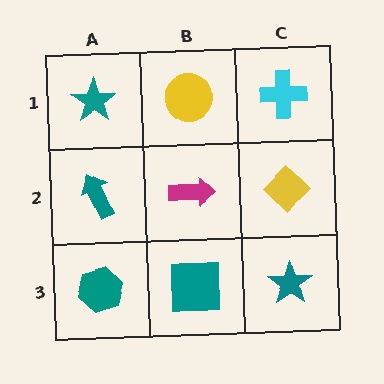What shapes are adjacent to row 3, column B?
A magenta arrow (row 2, column B), a teal hexagon (row 3, column A), a teal star (row 3, column C).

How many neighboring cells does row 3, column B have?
3.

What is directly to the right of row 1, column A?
A yellow circle.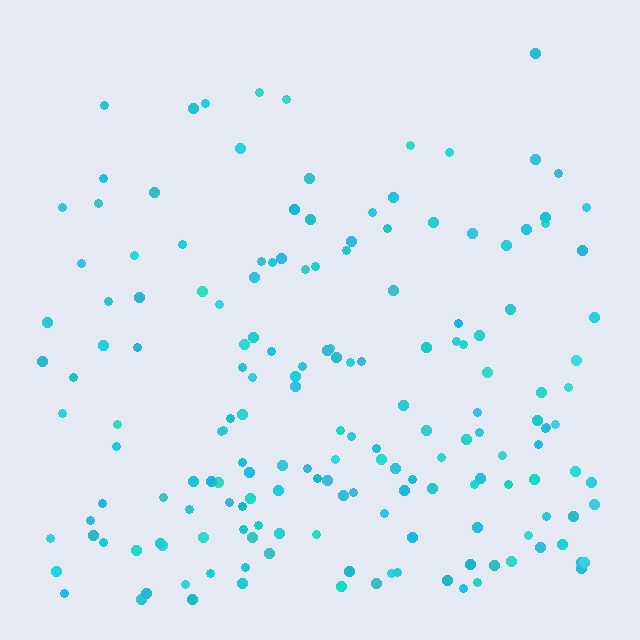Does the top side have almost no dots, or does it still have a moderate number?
Still a moderate number, just noticeably fewer than the bottom.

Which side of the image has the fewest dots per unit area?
The top.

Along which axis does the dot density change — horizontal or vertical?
Vertical.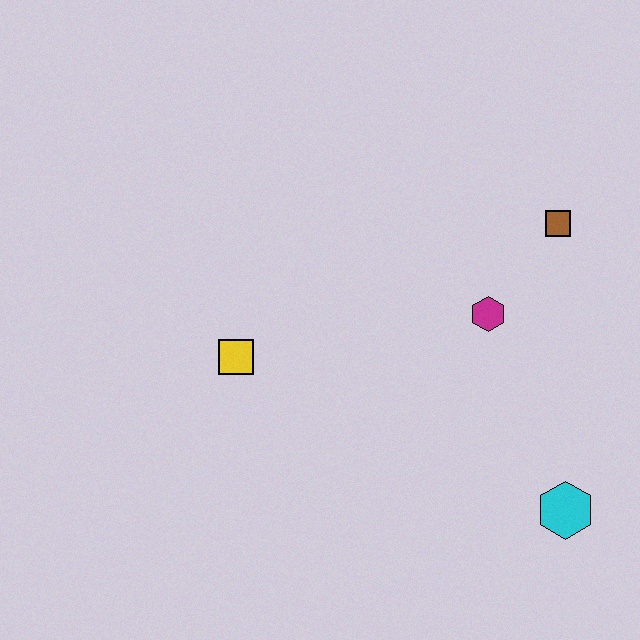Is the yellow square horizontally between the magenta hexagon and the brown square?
No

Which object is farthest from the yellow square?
The cyan hexagon is farthest from the yellow square.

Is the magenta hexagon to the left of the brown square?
Yes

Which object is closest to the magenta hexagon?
The brown square is closest to the magenta hexagon.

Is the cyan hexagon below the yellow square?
Yes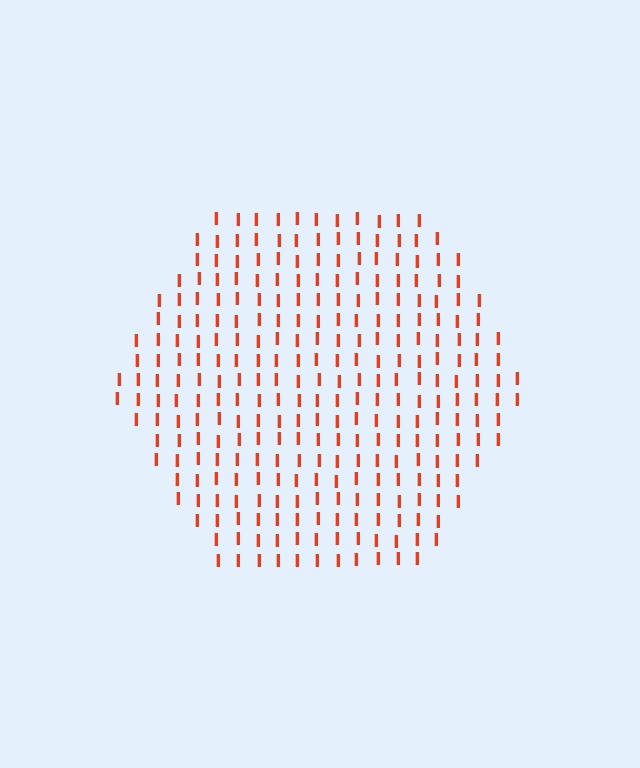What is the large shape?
The large shape is a hexagon.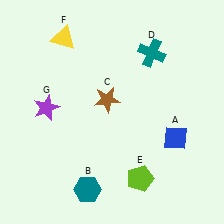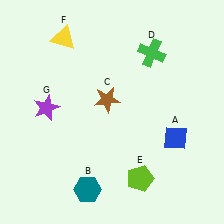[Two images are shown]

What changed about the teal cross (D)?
In Image 1, D is teal. In Image 2, it changed to green.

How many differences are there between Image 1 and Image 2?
There is 1 difference between the two images.